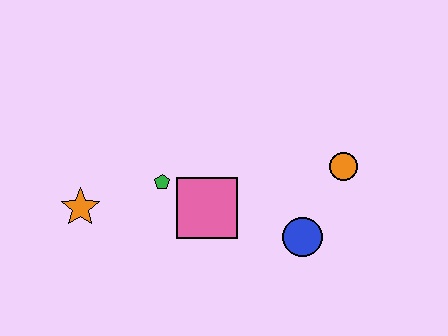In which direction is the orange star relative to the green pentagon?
The orange star is to the left of the green pentagon.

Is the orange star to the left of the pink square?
Yes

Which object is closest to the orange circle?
The blue circle is closest to the orange circle.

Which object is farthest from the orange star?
The orange circle is farthest from the orange star.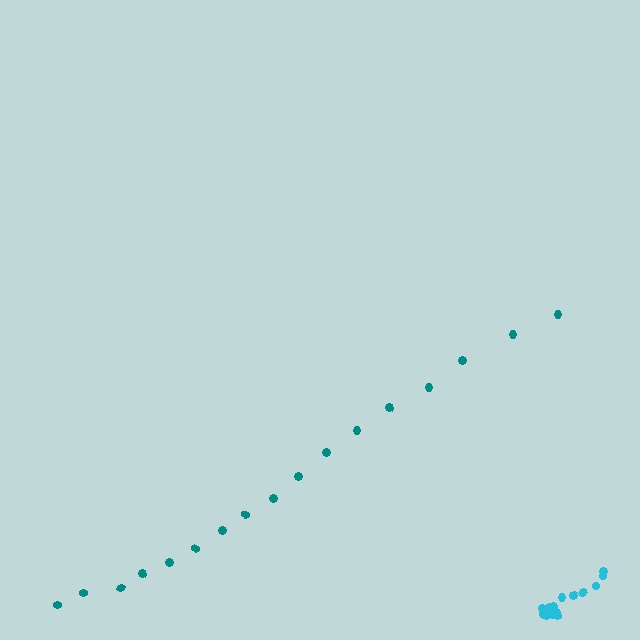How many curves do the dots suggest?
There are 2 distinct paths.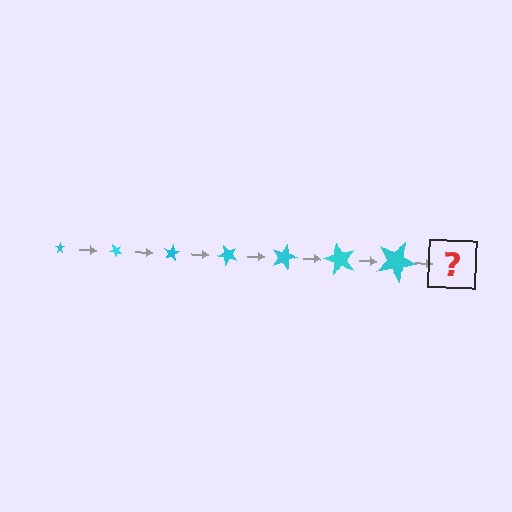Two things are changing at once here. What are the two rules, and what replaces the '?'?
The two rules are that the star grows larger each step and it rotates 40 degrees each step. The '?' should be a star, larger than the previous one and rotated 280 degrees from the start.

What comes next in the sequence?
The next element should be a star, larger than the previous one and rotated 280 degrees from the start.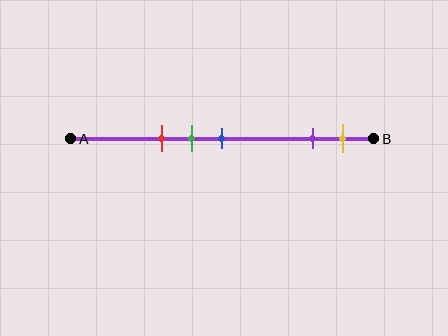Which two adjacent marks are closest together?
The green and blue marks are the closest adjacent pair.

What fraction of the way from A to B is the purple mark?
The purple mark is approximately 80% (0.8) of the way from A to B.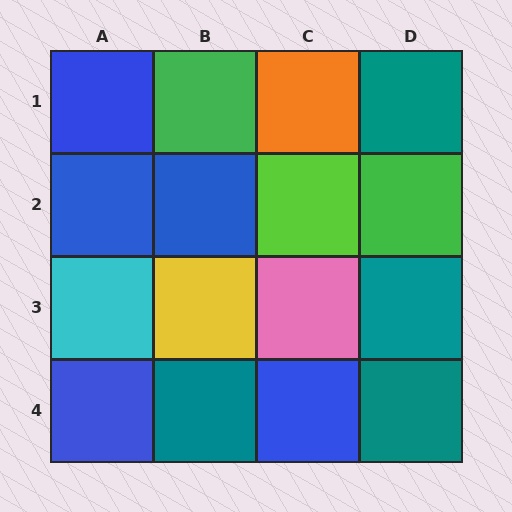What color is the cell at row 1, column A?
Blue.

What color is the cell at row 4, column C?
Blue.